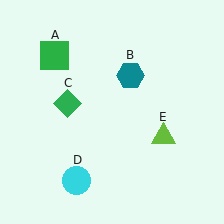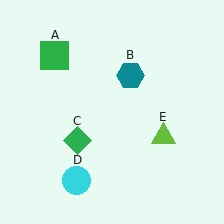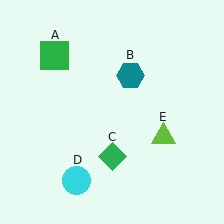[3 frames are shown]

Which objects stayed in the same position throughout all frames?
Green square (object A) and teal hexagon (object B) and cyan circle (object D) and lime triangle (object E) remained stationary.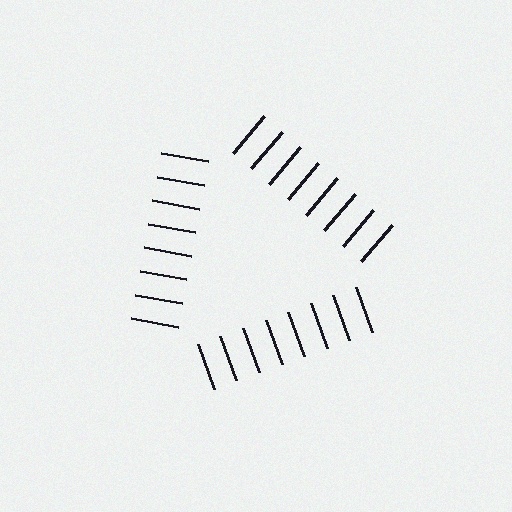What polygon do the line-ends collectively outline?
An illusory triangle — the line segments terminate on its edges but no continuous stroke is drawn.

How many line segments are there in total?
24 — 8 along each of the 3 edges.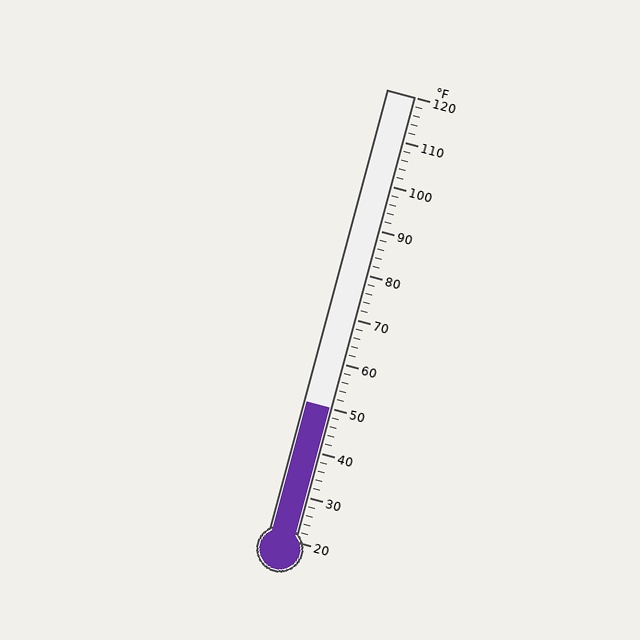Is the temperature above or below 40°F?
The temperature is above 40°F.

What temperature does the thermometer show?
The thermometer shows approximately 50°F.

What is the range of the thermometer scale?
The thermometer scale ranges from 20°F to 120°F.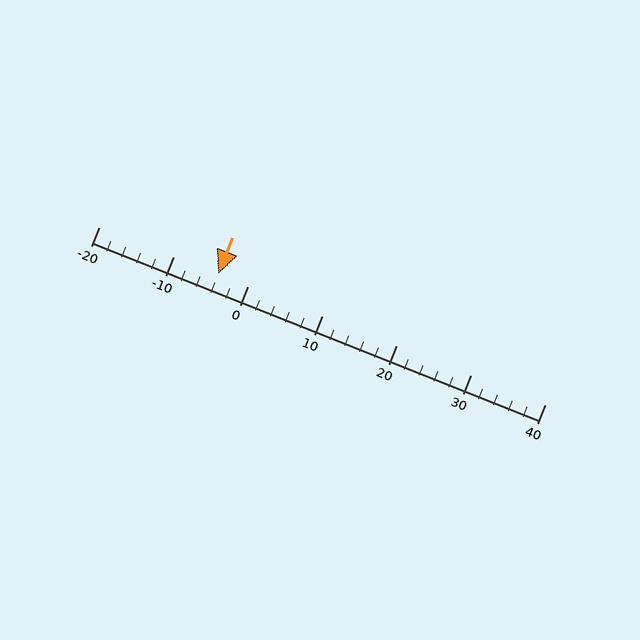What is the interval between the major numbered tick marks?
The major tick marks are spaced 10 units apart.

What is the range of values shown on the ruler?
The ruler shows values from -20 to 40.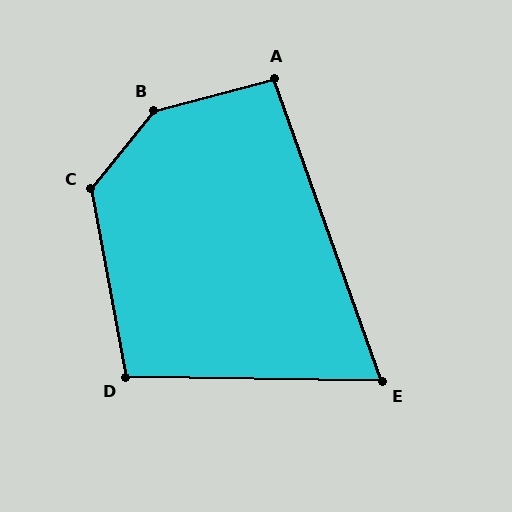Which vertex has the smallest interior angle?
E, at approximately 69 degrees.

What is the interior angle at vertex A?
Approximately 95 degrees (obtuse).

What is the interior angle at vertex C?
Approximately 131 degrees (obtuse).